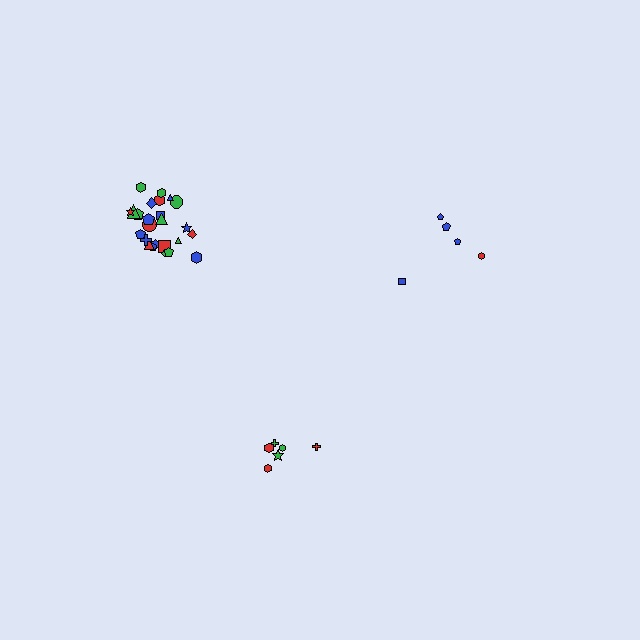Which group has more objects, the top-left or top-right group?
The top-left group.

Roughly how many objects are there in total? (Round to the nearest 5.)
Roughly 35 objects in total.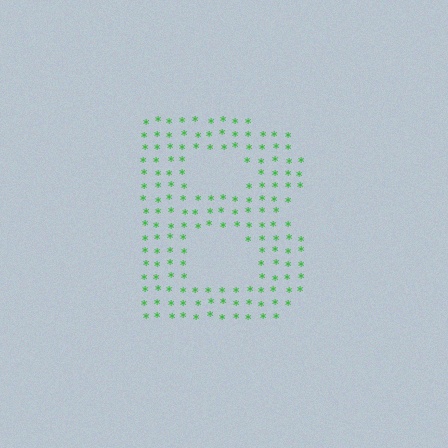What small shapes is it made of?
It is made of small asterisks.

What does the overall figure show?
The overall figure shows the letter B.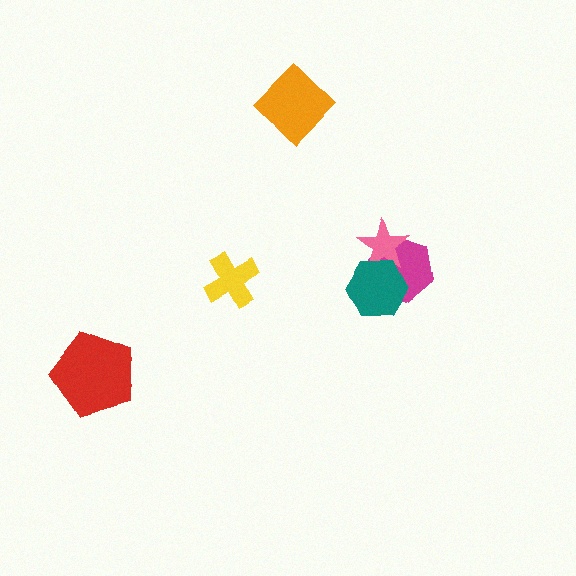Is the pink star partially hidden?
Yes, it is partially covered by another shape.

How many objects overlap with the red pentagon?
0 objects overlap with the red pentagon.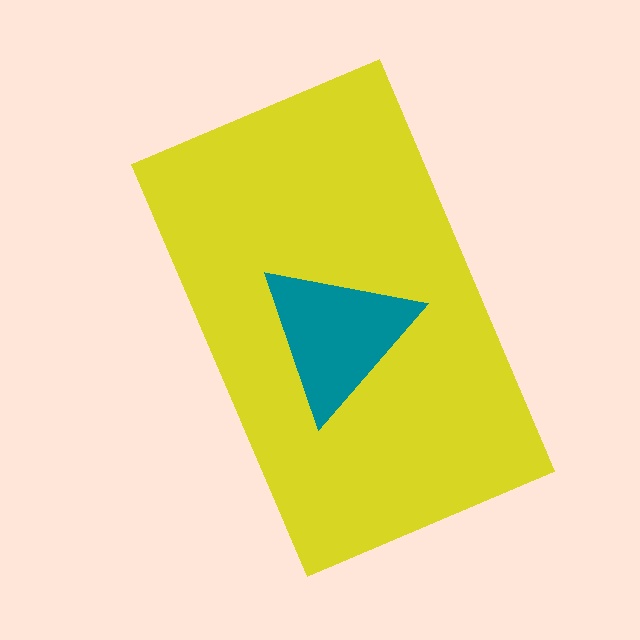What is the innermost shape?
The teal triangle.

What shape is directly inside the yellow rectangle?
The teal triangle.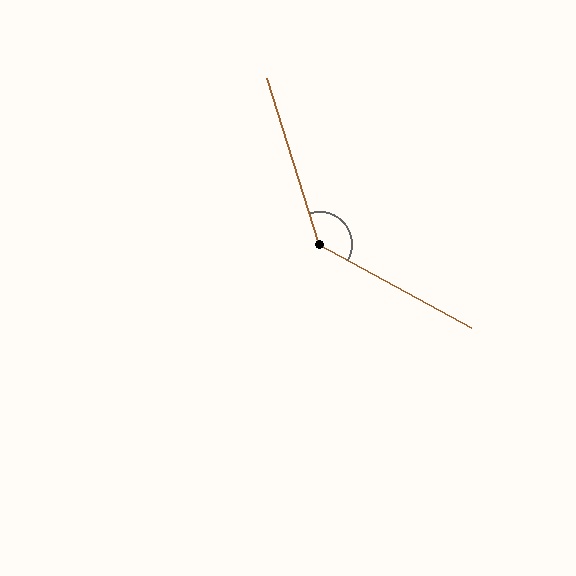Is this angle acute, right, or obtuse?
It is obtuse.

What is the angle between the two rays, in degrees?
Approximately 137 degrees.